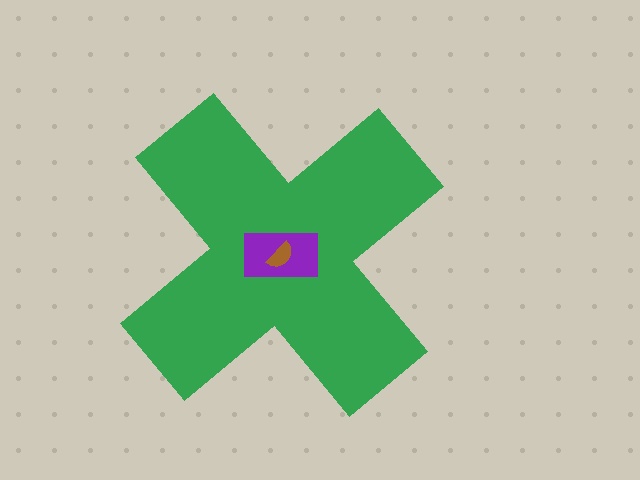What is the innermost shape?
The brown semicircle.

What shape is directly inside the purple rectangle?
The brown semicircle.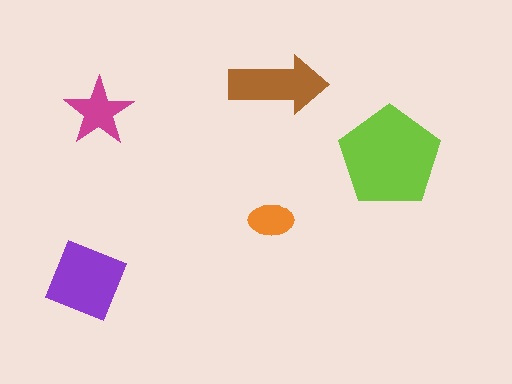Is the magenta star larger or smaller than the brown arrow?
Smaller.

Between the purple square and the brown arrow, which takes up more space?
The purple square.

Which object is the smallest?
The orange ellipse.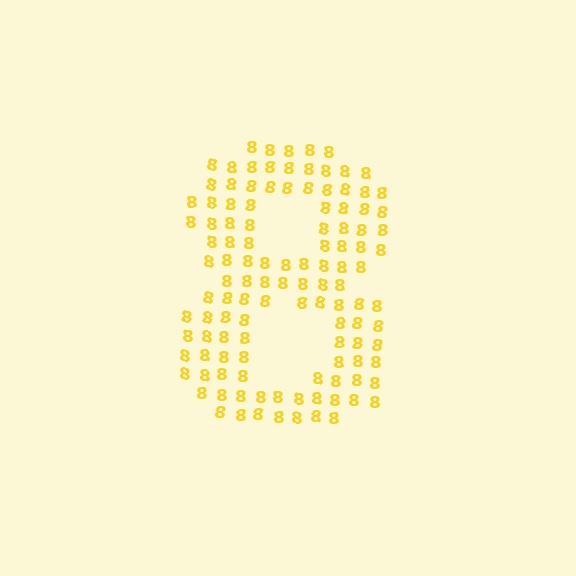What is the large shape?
The large shape is the digit 8.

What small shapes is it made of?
It is made of small digit 8's.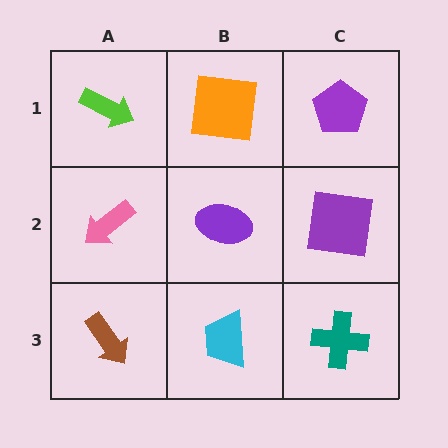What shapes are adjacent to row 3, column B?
A purple ellipse (row 2, column B), a brown arrow (row 3, column A), a teal cross (row 3, column C).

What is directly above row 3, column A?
A pink arrow.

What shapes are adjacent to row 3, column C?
A purple square (row 2, column C), a cyan trapezoid (row 3, column B).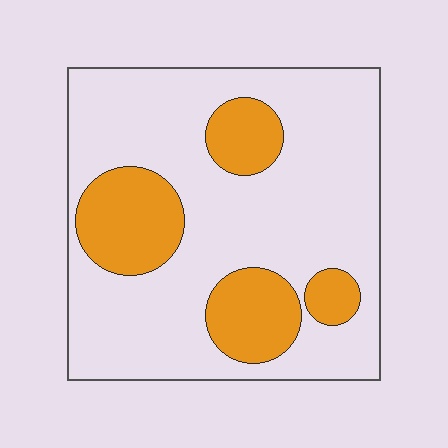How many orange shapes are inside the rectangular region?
4.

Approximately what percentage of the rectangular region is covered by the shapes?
Approximately 25%.